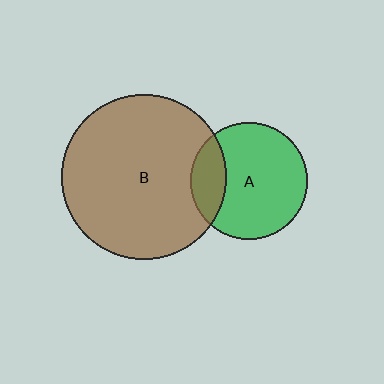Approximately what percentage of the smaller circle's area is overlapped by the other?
Approximately 20%.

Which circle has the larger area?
Circle B (brown).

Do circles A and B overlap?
Yes.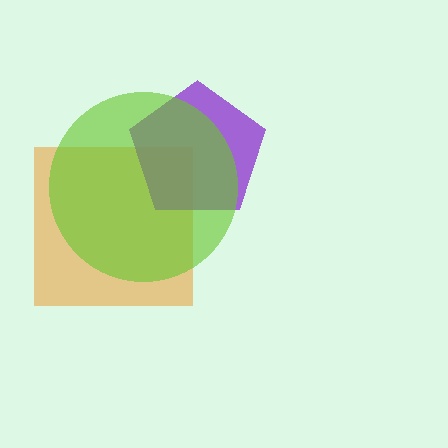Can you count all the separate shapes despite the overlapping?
Yes, there are 3 separate shapes.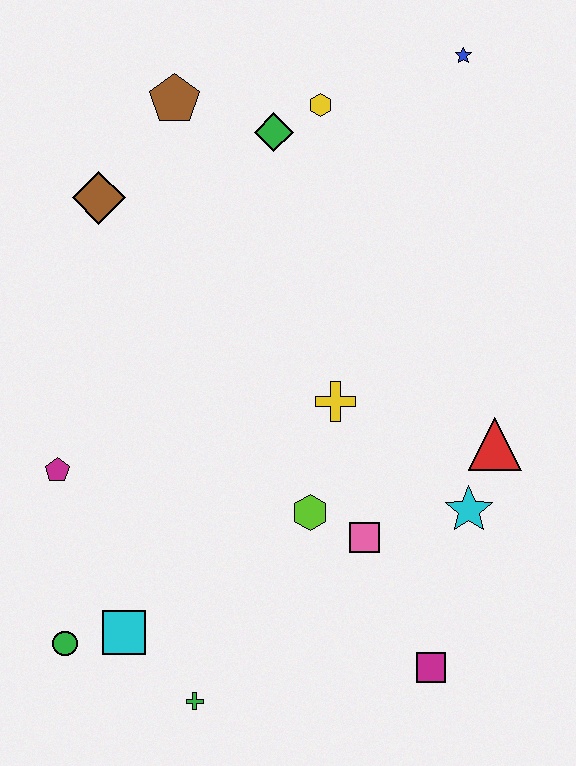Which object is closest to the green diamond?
The yellow hexagon is closest to the green diamond.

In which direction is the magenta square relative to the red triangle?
The magenta square is below the red triangle.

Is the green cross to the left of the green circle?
No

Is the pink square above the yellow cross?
No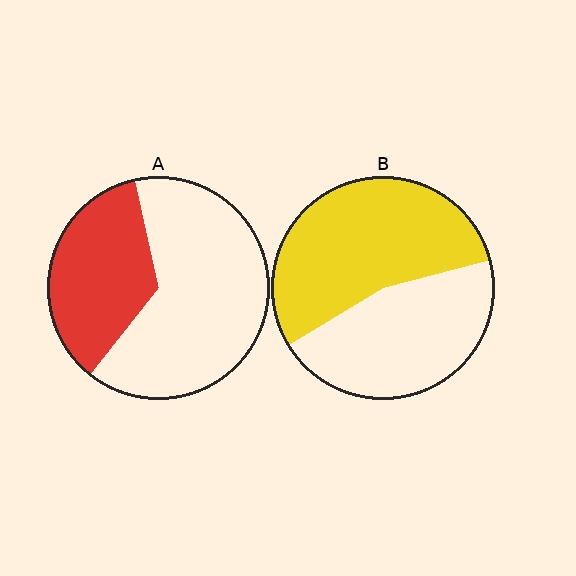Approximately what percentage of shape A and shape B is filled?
A is approximately 35% and B is approximately 55%.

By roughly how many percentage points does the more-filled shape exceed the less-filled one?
By roughly 20 percentage points (B over A).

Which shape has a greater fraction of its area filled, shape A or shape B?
Shape B.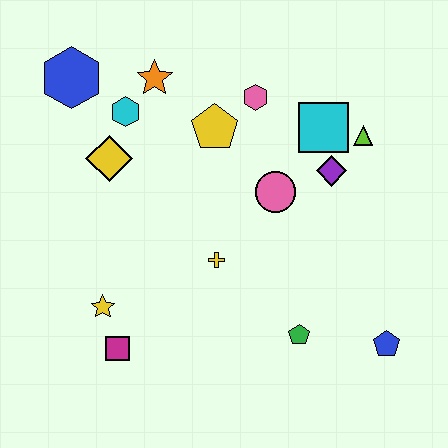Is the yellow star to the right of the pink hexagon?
No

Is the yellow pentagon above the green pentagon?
Yes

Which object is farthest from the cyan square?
The magenta square is farthest from the cyan square.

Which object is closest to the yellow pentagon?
The pink hexagon is closest to the yellow pentagon.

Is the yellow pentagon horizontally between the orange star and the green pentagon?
Yes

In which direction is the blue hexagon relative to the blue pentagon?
The blue hexagon is to the left of the blue pentagon.